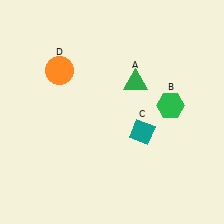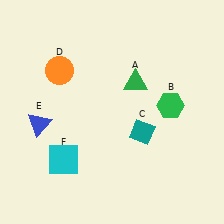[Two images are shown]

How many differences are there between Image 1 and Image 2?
There are 2 differences between the two images.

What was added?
A blue triangle (E), a cyan square (F) were added in Image 2.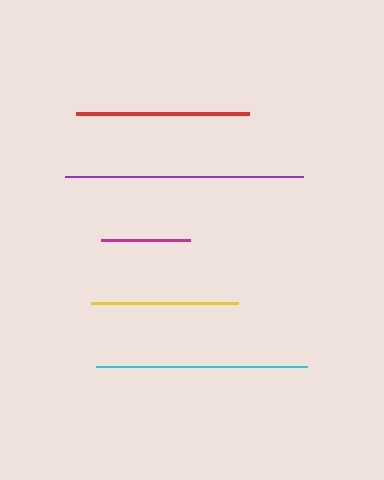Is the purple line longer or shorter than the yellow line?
The purple line is longer than the yellow line.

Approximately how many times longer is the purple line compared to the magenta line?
The purple line is approximately 2.7 times the length of the magenta line.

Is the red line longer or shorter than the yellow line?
The red line is longer than the yellow line.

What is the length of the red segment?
The red segment is approximately 173 pixels long.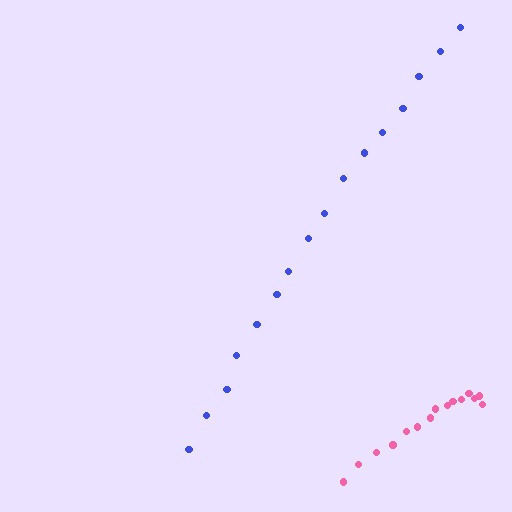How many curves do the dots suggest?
There are 2 distinct paths.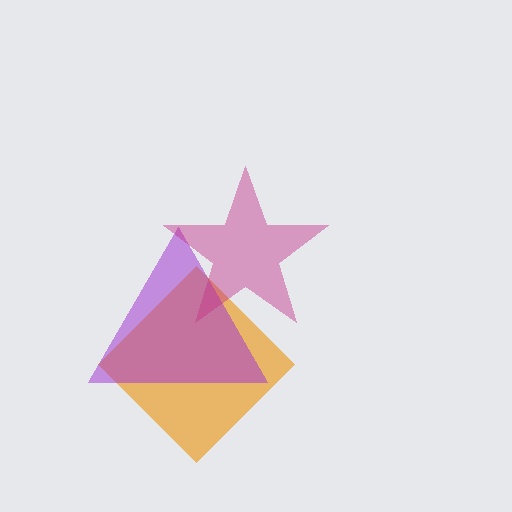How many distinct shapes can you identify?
There are 3 distinct shapes: an orange diamond, a purple triangle, a magenta star.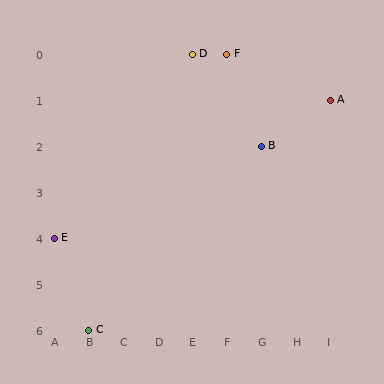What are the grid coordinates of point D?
Point D is at grid coordinates (E, 0).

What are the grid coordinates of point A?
Point A is at grid coordinates (I, 1).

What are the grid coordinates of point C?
Point C is at grid coordinates (B, 6).